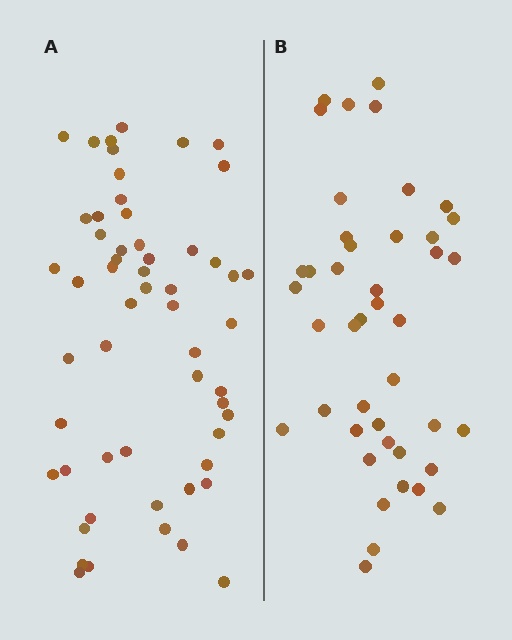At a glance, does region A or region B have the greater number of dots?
Region A (the left region) has more dots.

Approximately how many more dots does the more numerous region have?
Region A has approximately 15 more dots than region B.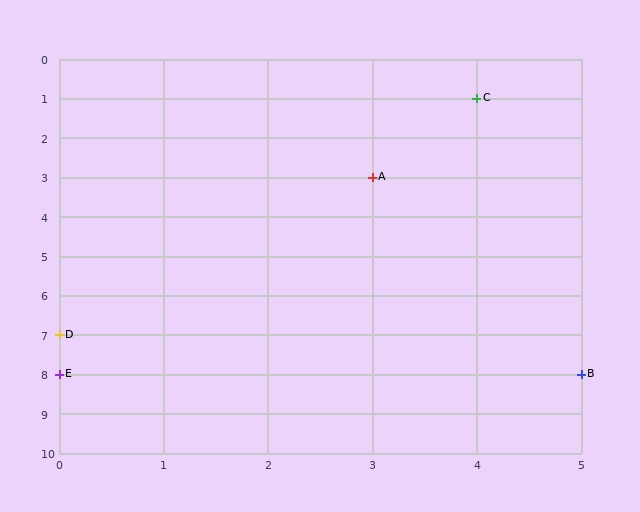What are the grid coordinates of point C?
Point C is at grid coordinates (4, 1).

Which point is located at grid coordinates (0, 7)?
Point D is at (0, 7).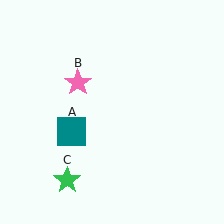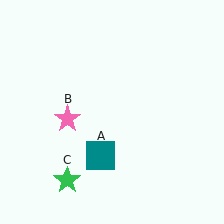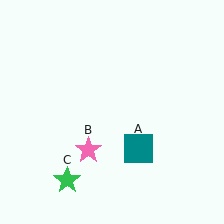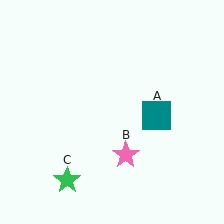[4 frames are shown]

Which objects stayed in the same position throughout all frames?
Green star (object C) remained stationary.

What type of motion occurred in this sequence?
The teal square (object A), pink star (object B) rotated counterclockwise around the center of the scene.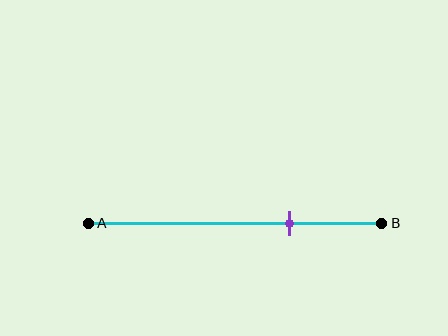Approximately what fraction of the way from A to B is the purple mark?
The purple mark is approximately 70% of the way from A to B.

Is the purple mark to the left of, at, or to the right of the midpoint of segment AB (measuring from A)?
The purple mark is to the right of the midpoint of segment AB.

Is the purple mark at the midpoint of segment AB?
No, the mark is at about 70% from A, not at the 50% midpoint.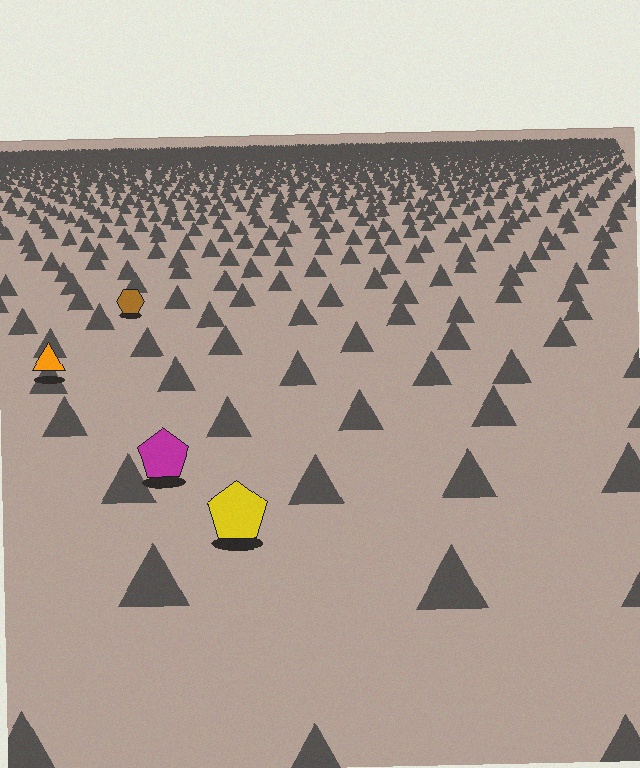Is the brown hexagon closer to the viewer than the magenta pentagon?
No. The magenta pentagon is closer — you can tell from the texture gradient: the ground texture is coarser near it.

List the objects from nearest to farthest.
From nearest to farthest: the yellow pentagon, the magenta pentagon, the orange triangle, the brown hexagon.